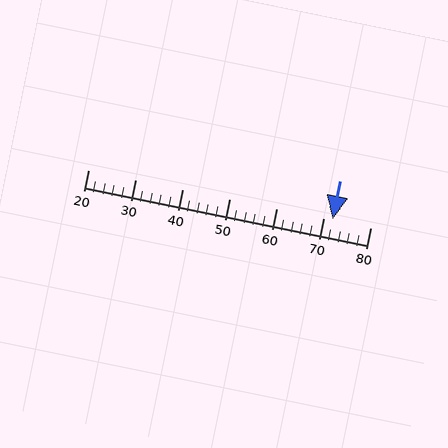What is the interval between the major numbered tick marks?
The major tick marks are spaced 10 units apart.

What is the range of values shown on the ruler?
The ruler shows values from 20 to 80.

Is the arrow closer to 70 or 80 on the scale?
The arrow is closer to 70.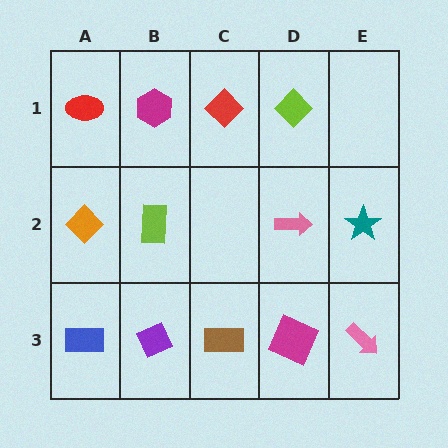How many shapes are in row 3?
5 shapes.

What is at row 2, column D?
A pink arrow.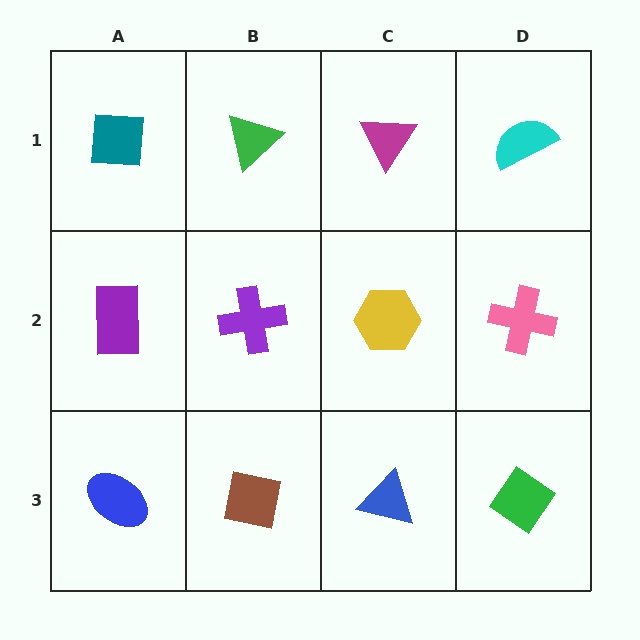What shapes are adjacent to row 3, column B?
A purple cross (row 2, column B), a blue ellipse (row 3, column A), a blue triangle (row 3, column C).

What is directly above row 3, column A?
A purple rectangle.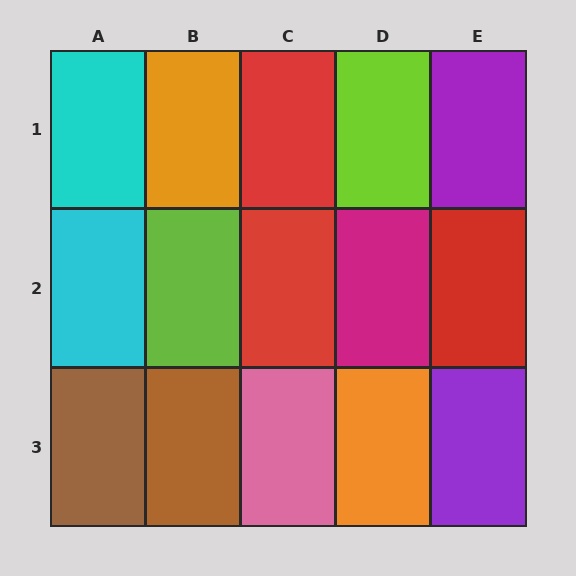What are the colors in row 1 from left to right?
Cyan, orange, red, lime, purple.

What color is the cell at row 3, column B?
Brown.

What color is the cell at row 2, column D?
Magenta.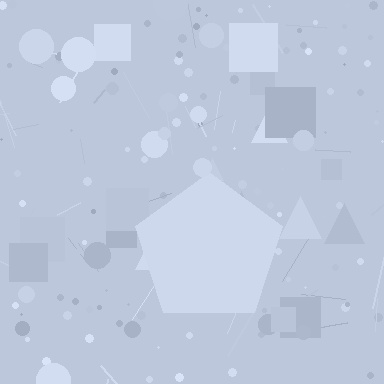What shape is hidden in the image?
A pentagon is hidden in the image.